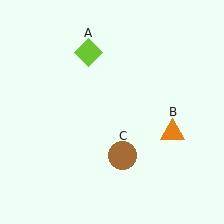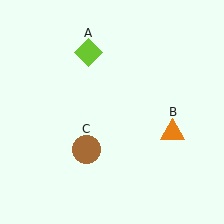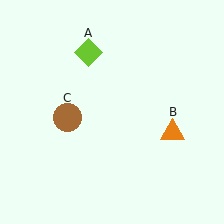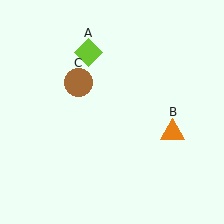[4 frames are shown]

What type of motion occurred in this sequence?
The brown circle (object C) rotated clockwise around the center of the scene.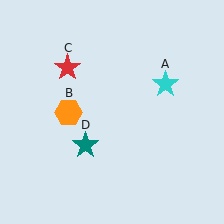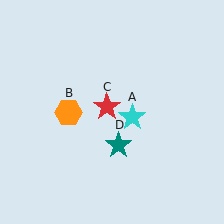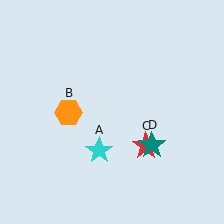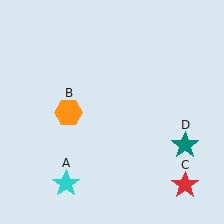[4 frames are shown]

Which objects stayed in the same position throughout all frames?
Orange hexagon (object B) remained stationary.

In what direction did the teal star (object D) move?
The teal star (object D) moved right.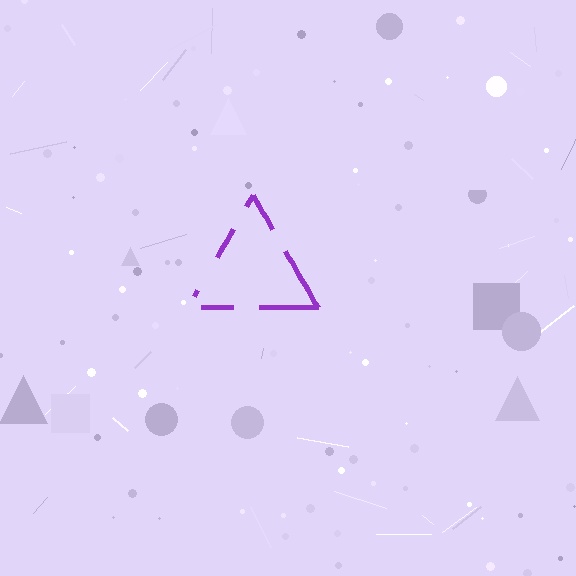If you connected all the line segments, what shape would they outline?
They would outline a triangle.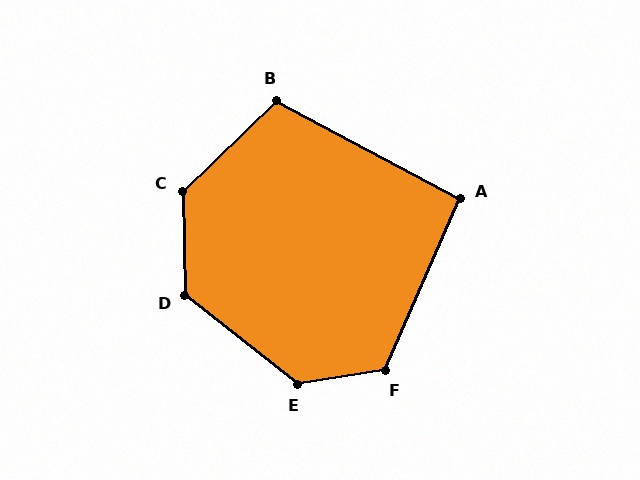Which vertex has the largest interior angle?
E, at approximately 133 degrees.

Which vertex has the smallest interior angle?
A, at approximately 95 degrees.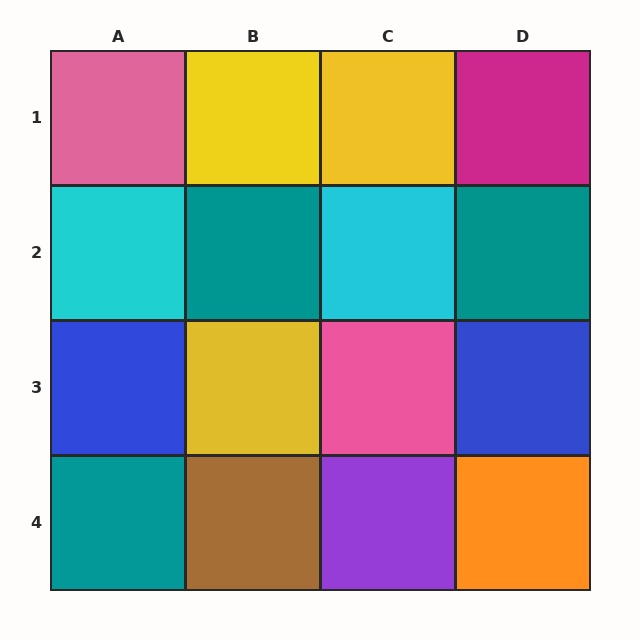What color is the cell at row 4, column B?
Brown.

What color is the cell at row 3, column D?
Blue.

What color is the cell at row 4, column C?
Purple.